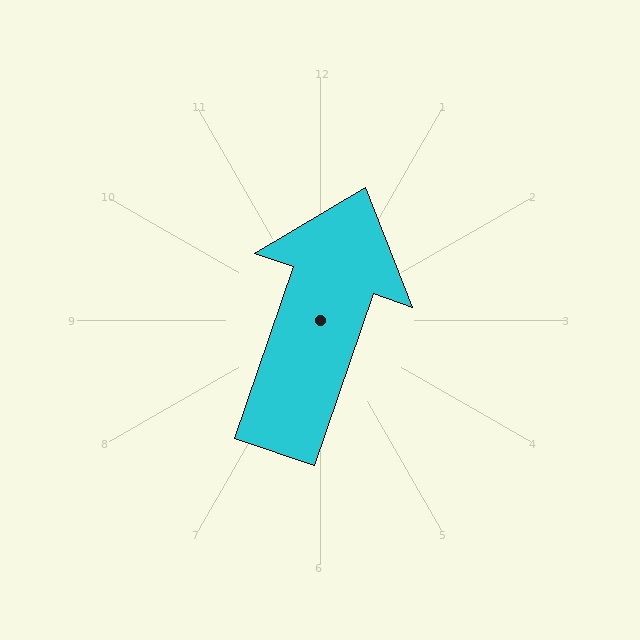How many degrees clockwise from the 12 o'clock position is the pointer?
Approximately 19 degrees.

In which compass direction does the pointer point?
North.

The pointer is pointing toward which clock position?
Roughly 1 o'clock.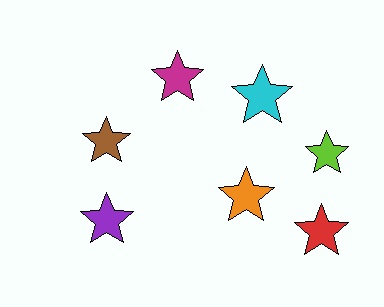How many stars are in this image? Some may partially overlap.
There are 7 stars.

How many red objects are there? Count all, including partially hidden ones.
There is 1 red object.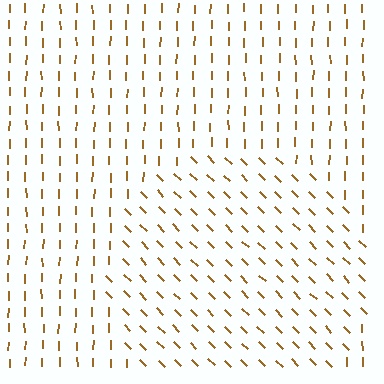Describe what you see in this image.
The image is filled with small brown line segments. A circle region in the image has lines oriented differently from the surrounding lines, creating a visible texture boundary.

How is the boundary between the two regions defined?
The boundary is defined purely by a change in line orientation (approximately 45 degrees difference). All lines are the same color and thickness.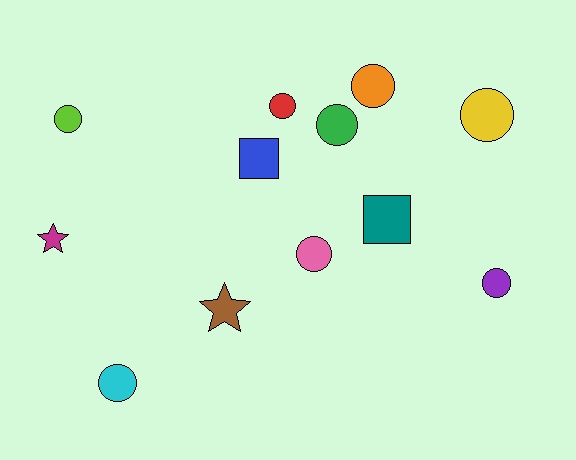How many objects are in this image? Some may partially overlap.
There are 12 objects.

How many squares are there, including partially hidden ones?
There are 2 squares.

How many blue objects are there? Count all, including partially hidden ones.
There is 1 blue object.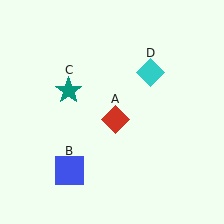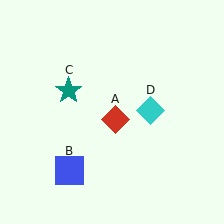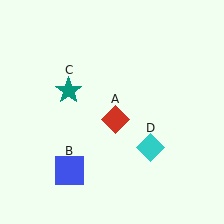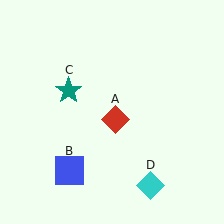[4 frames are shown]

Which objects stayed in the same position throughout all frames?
Red diamond (object A) and blue square (object B) and teal star (object C) remained stationary.